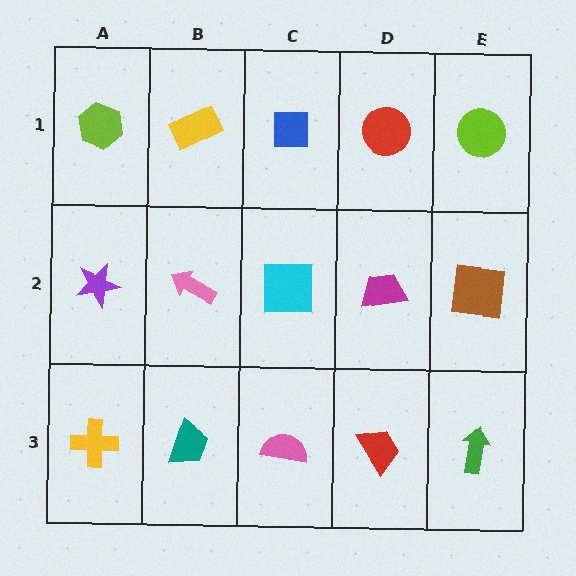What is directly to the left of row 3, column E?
A red trapezoid.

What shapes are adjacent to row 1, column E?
A brown square (row 2, column E), a red circle (row 1, column D).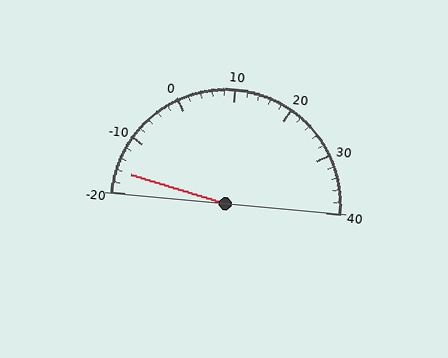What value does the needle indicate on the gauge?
The needle indicates approximately -16.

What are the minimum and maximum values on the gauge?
The gauge ranges from -20 to 40.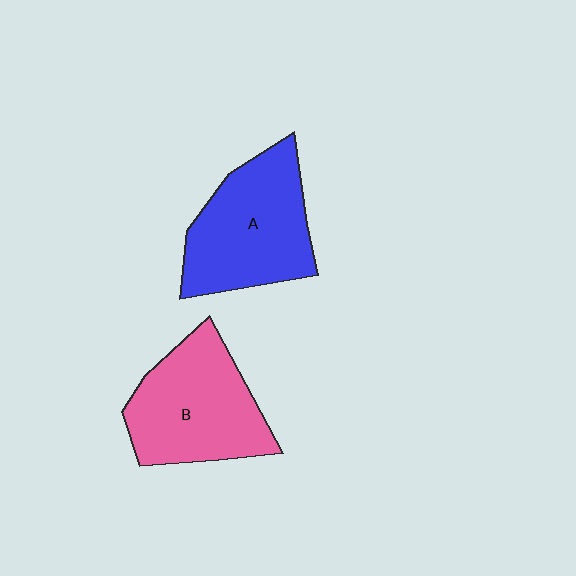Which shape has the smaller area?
Shape B (pink).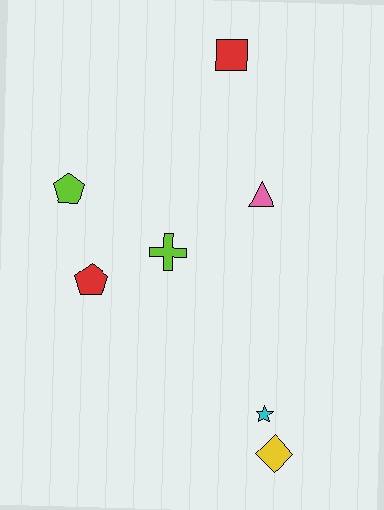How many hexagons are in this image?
There are no hexagons.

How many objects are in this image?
There are 7 objects.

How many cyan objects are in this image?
There is 1 cyan object.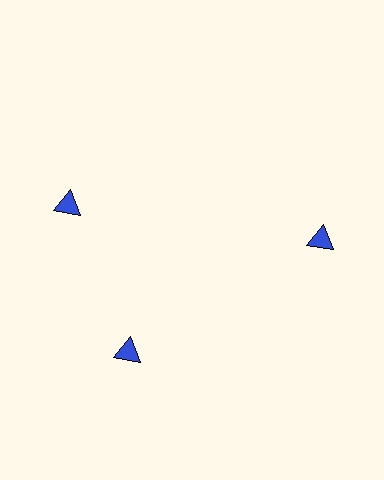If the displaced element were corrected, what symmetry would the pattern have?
It would have 3-fold rotational symmetry — the pattern would map onto itself every 120 degrees.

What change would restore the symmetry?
The symmetry would be restored by rotating it back into even spacing with its neighbors so that all 3 triangles sit at equal angles and equal distance from the center.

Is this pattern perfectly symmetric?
No. The 3 blue triangles are arranged in a ring, but one element near the 11 o'clock position is rotated out of alignment along the ring, breaking the 3-fold rotational symmetry.